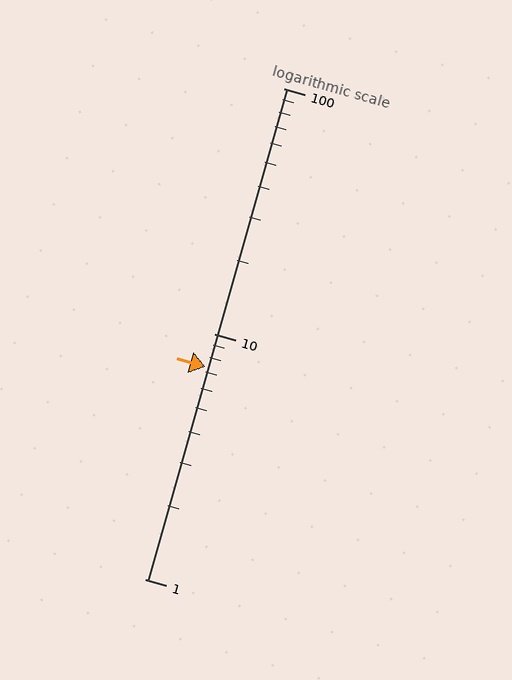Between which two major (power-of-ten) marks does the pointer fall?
The pointer is between 1 and 10.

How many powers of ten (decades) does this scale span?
The scale spans 2 decades, from 1 to 100.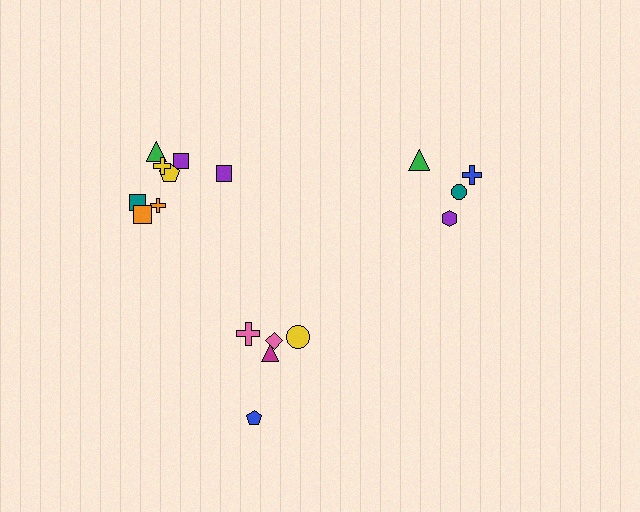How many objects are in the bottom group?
There are 5 objects.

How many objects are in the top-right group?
There are 4 objects.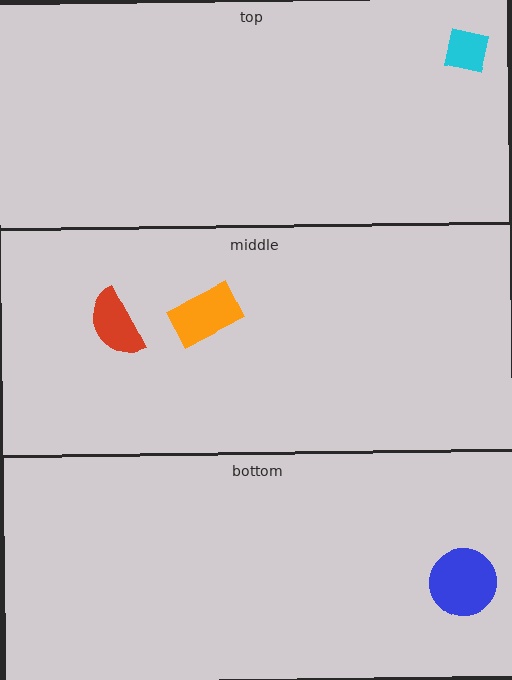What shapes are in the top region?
The cyan square.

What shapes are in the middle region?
The red semicircle, the orange rectangle.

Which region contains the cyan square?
The top region.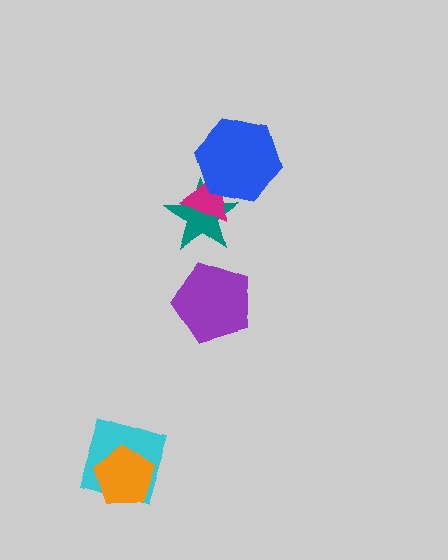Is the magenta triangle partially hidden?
Yes, it is partially covered by another shape.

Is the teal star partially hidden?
Yes, it is partially covered by another shape.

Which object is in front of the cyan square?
The orange pentagon is in front of the cyan square.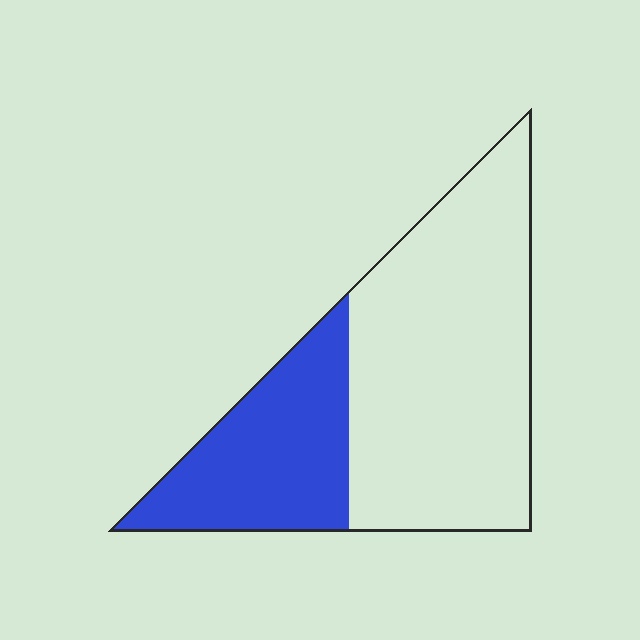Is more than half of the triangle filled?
No.